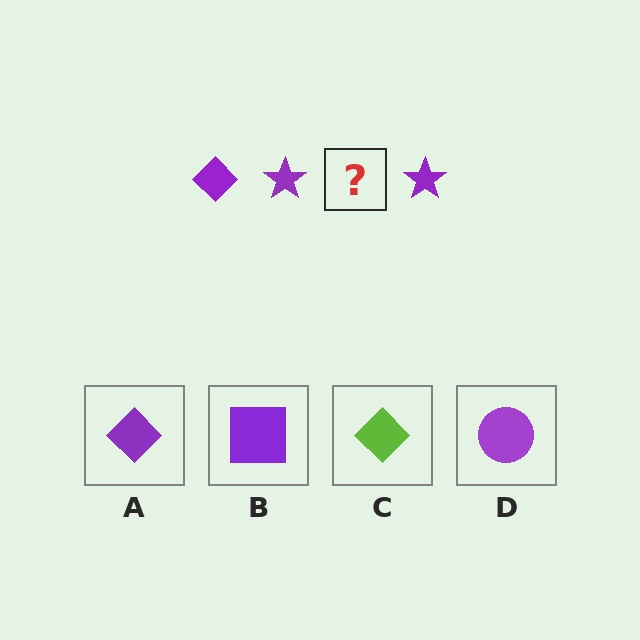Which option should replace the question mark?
Option A.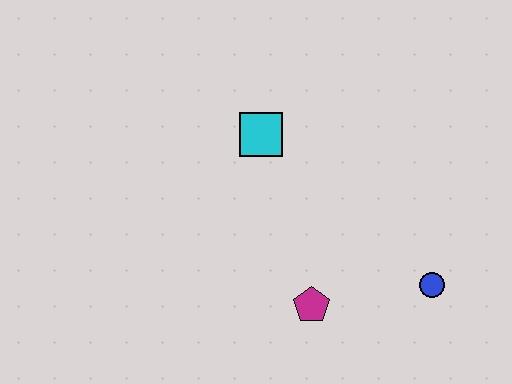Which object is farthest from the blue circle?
The cyan square is farthest from the blue circle.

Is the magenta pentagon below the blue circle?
Yes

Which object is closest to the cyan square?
The magenta pentagon is closest to the cyan square.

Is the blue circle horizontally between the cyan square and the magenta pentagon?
No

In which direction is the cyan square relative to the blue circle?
The cyan square is to the left of the blue circle.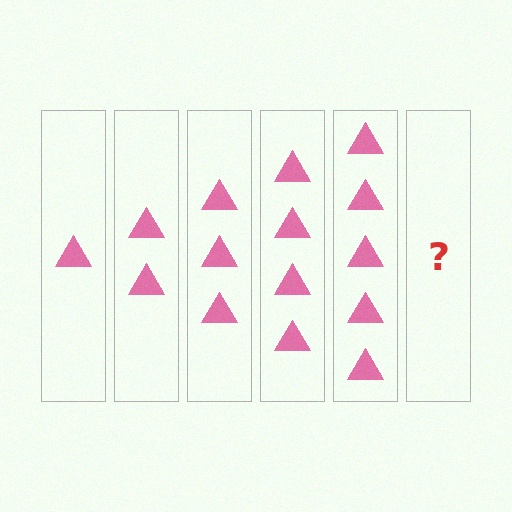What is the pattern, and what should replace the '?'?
The pattern is that each step adds one more triangle. The '?' should be 6 triangles.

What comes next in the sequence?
The next element should be 6 triangles.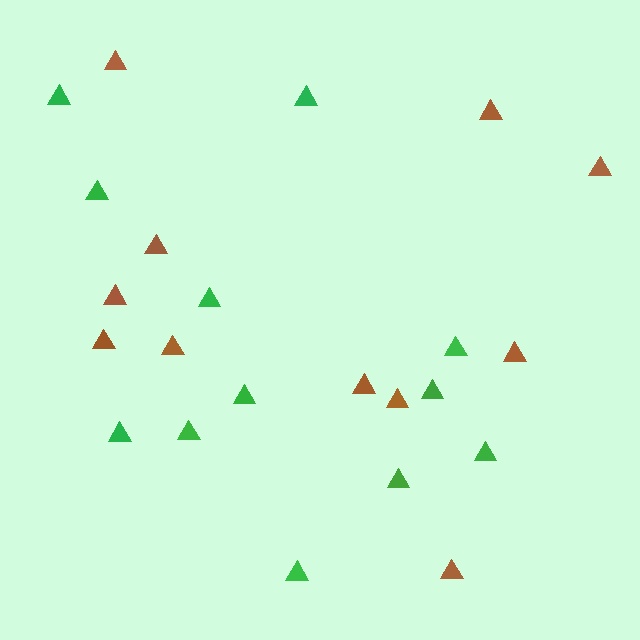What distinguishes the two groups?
There are 2 groups: one group of green triangles (12) and one group of brown triangles (11).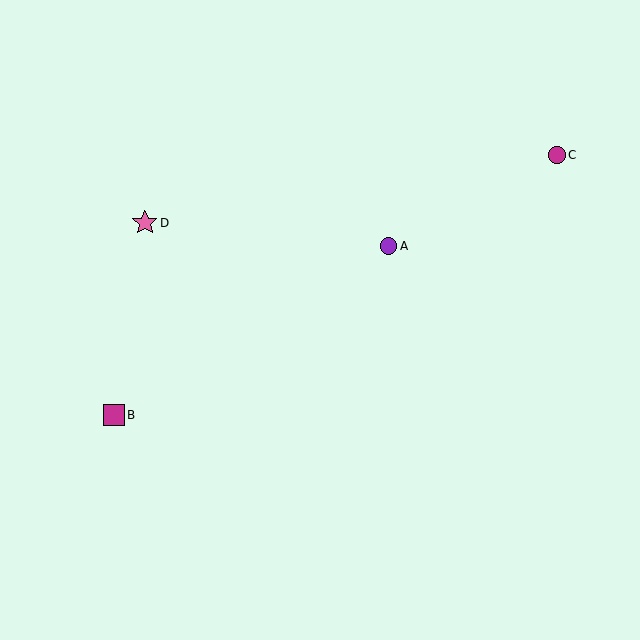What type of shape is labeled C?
Shape C is a magenta circle.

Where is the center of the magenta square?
The center of the magenta square is at (114, 415).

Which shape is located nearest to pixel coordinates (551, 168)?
The magenta circle (labeled C) at (557, 155) is nearest to that location.